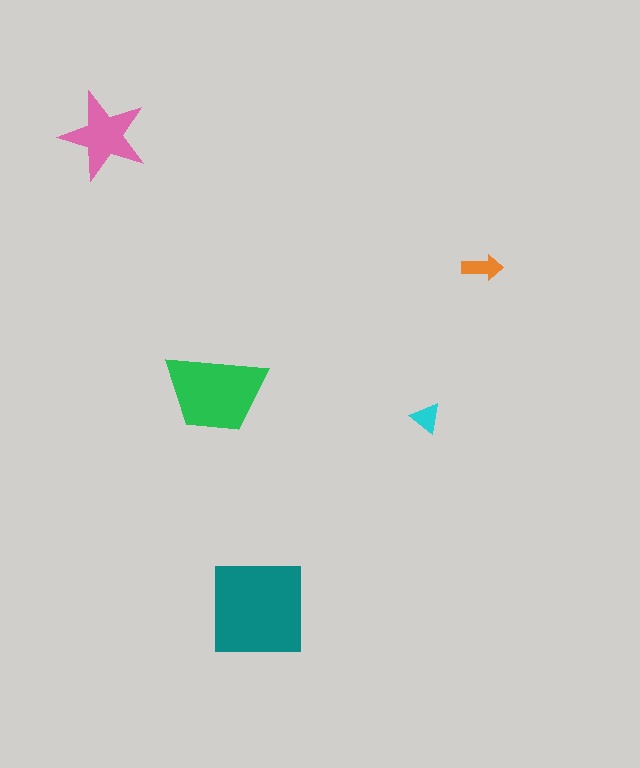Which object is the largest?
The teal square.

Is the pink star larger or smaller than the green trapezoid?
Smaller.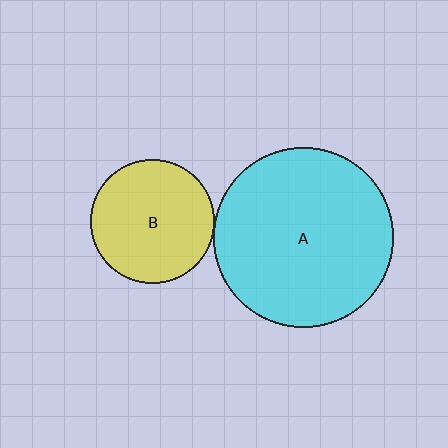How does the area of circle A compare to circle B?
Approximately 2.1 times.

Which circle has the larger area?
Circle A (cyan).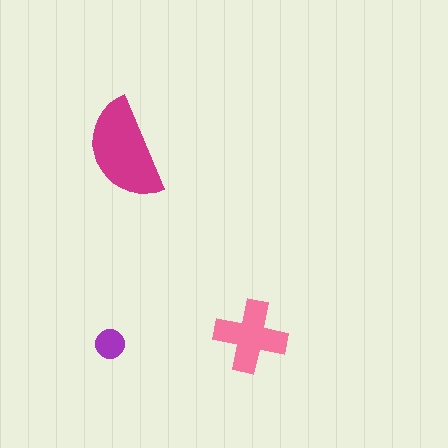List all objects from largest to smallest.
The magenta semicircle, the pink cross, the purple circle.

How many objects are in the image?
There are 3 objects in the image.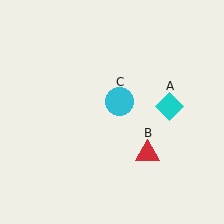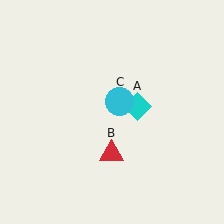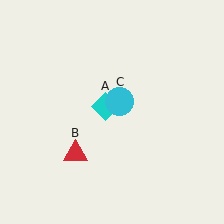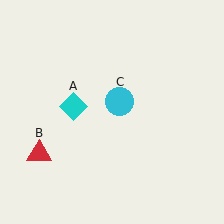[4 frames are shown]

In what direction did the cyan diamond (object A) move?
The cyan diamond (object A) moved left.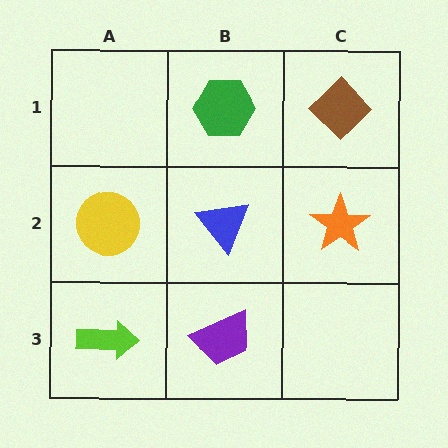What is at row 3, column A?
A lime arrow.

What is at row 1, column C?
A brown diamond.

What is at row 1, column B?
A green hexagon.